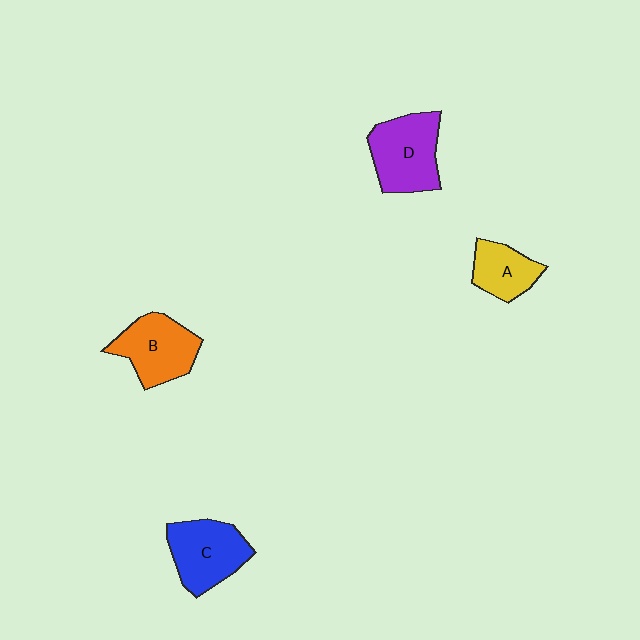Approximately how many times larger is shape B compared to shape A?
Approximately 1.5 times.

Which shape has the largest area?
Shape D (purple).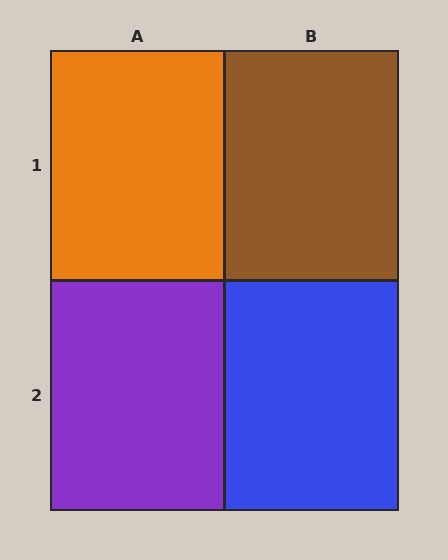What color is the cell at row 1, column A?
Orange.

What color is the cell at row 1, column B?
Brown.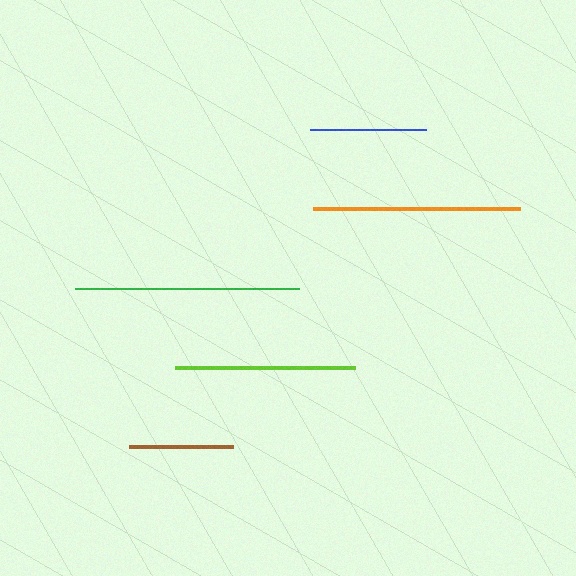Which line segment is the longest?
The green line is the longest at approximately 224 pixels.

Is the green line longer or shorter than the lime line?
The green line is longer than the lime line.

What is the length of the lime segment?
The lime segment is approximately 181 pixels long.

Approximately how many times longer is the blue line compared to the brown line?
The blue line is approximately 1.1 times the length of the brown line.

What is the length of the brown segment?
The brown segment is approximately 104 pixels long.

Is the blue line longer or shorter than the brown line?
The blue line is longer than the brown line.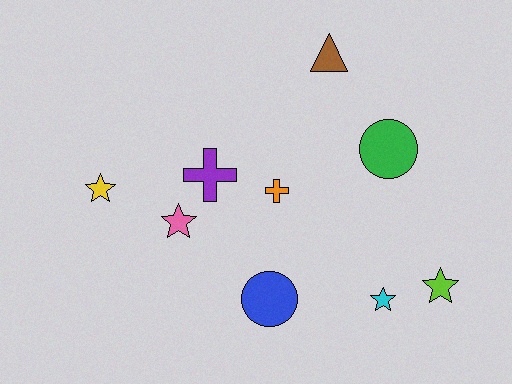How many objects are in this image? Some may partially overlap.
There are 9 objects.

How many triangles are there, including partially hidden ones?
There is 1 triangle.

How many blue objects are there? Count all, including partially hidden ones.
There is 1 blue object.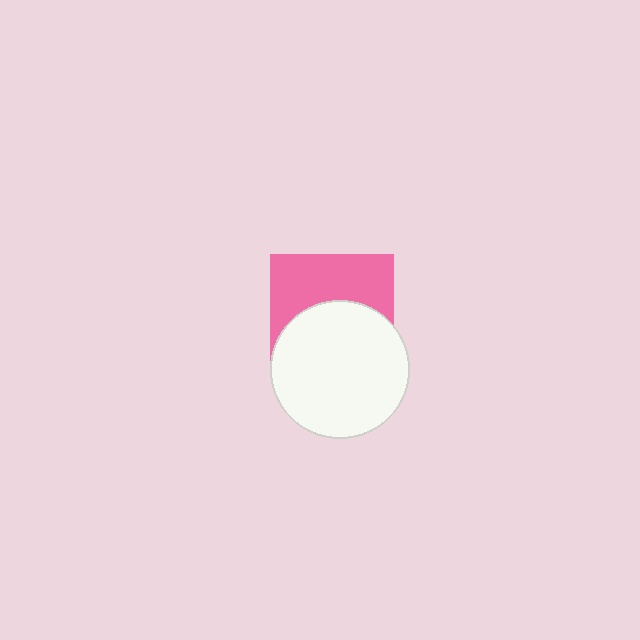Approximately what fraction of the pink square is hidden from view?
Roughly 53% of the pink square is hidden behind the white circle.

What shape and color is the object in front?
The object in front is a white circle.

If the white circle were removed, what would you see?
You would see the complete pink square.